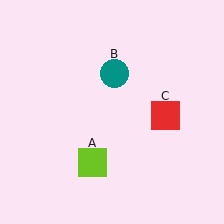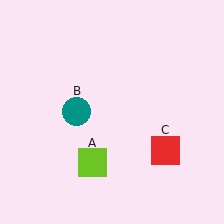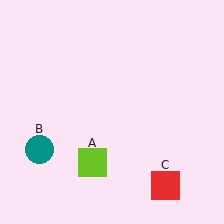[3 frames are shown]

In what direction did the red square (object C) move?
The red square (object C) moved down.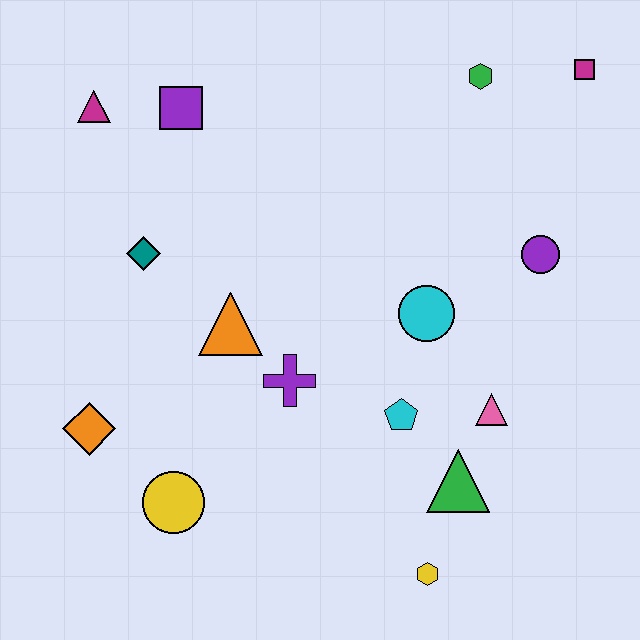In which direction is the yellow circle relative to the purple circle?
The yellow circle is to the left of the purple circle.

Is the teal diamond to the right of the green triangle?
No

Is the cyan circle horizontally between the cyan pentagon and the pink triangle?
Yes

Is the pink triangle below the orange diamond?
No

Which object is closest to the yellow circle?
The orange diamond is closest to the yellow circle.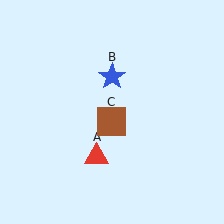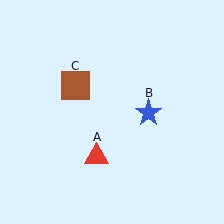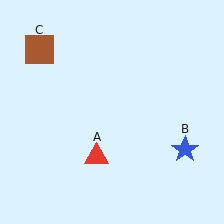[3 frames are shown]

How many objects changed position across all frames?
2 objects changed position: blue star (object B), brown square (object C).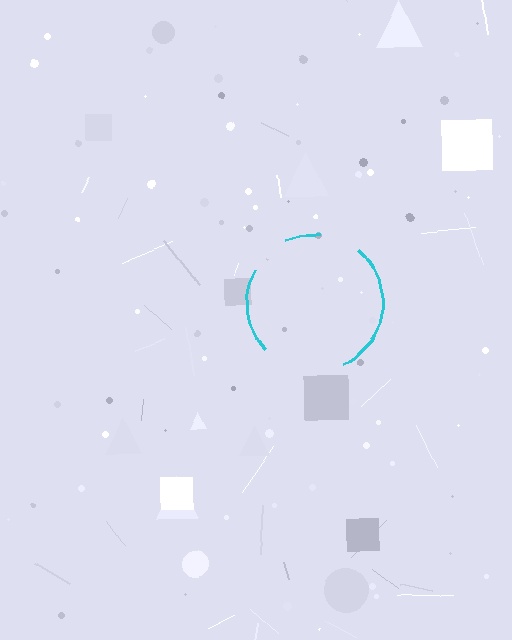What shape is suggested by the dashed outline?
The dashed outline suggests a circle.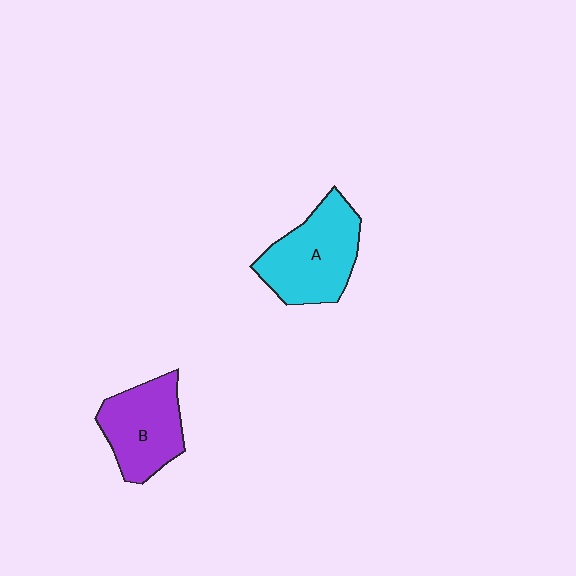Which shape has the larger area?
Shape A (cyan).